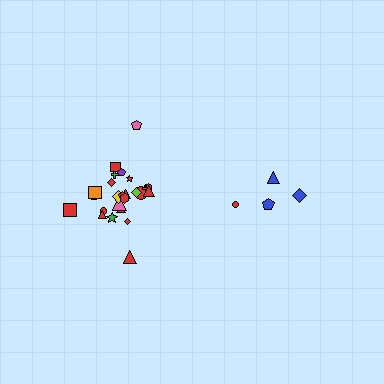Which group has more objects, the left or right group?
The left group.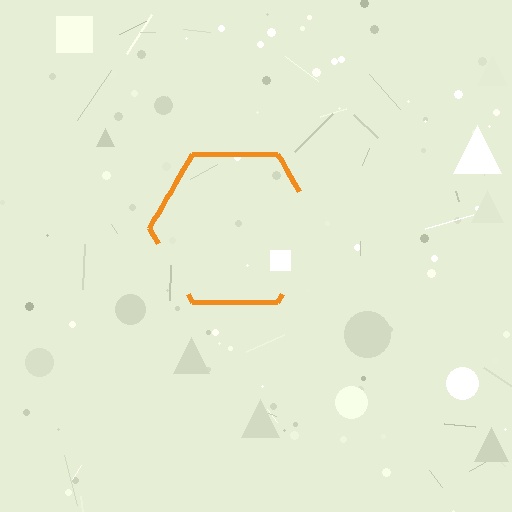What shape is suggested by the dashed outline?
The dashed outline suggests a hexagon.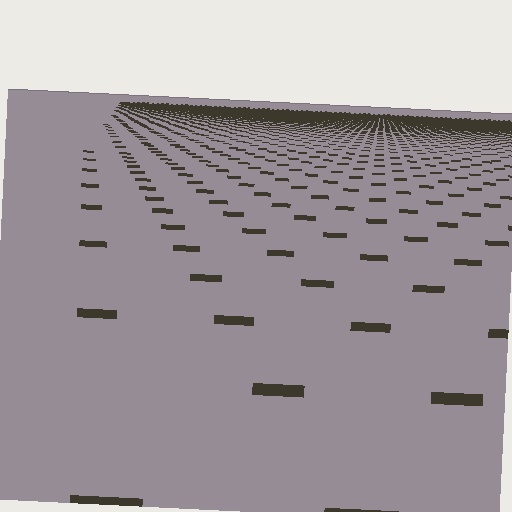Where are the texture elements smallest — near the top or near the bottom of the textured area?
Near the top.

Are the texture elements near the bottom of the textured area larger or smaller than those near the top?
Larger. Near the bottom, elements are closer to the viewer and appear at a bigger on-screen size.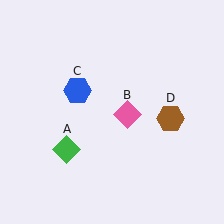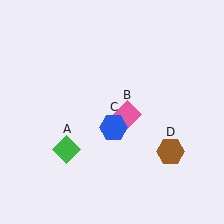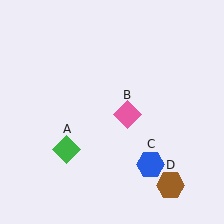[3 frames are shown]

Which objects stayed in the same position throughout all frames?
Green diamond (object A) and pink diamond (object B) remained stationary.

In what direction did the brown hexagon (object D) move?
The brown hexagon (object D) moved down.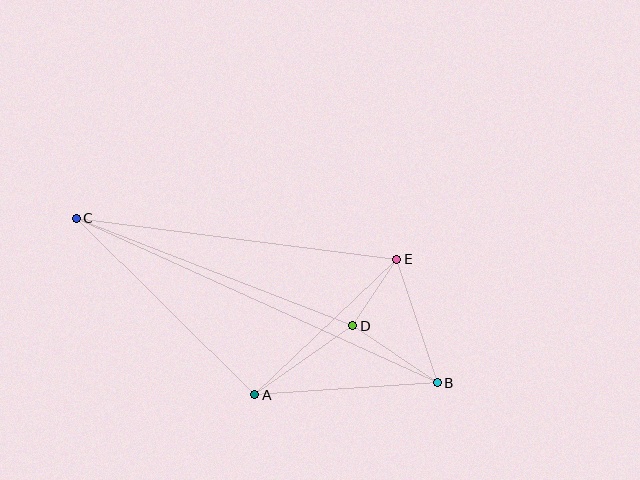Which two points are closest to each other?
Points D and E are closest to each other.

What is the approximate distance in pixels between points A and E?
The distance between A and E is approximately 196 pixels.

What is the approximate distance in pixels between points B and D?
The distance between B and D is approximately 102 pixels.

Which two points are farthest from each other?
Points B and C are farthest from each other.